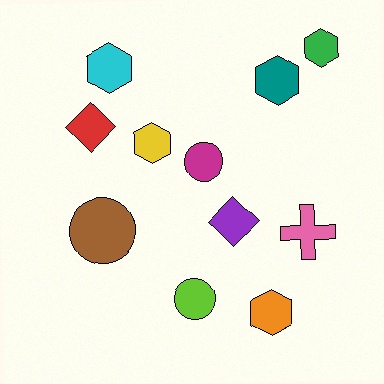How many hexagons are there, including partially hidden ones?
There are 5 hexagons.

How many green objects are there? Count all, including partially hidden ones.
There is 1 green object.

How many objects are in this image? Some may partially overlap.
There are 11 objects.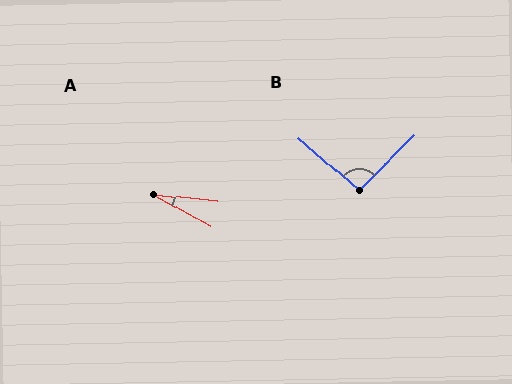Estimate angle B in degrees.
Approximately 95 degrees.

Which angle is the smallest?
A, at approximately 23 degrees.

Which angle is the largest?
B, at approximately 95 degrees.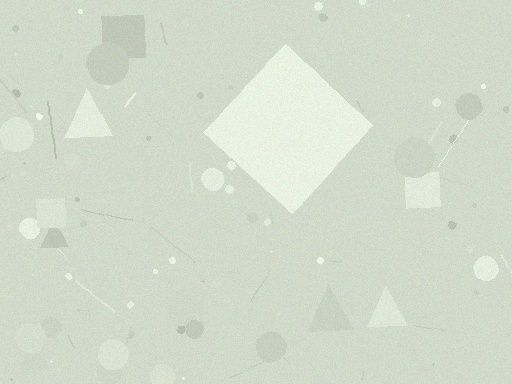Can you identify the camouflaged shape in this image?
The camouflaged shape is a diamond.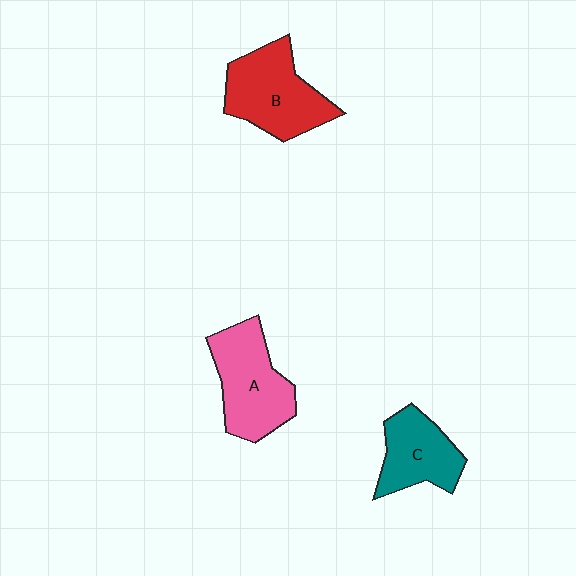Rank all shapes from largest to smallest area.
From largest to smallest: B (red), A (pink), C (teal).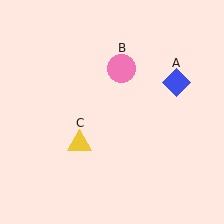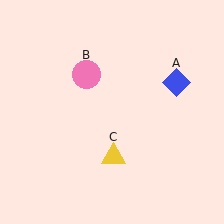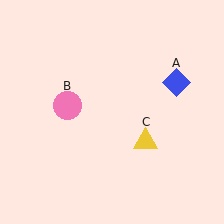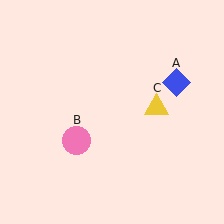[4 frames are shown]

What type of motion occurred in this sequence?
The pink circle (object B), yellow triangle (object C) rotated counterclockwise around the center of the scene.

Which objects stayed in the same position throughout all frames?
Blue diamond (object A) remained stationary.